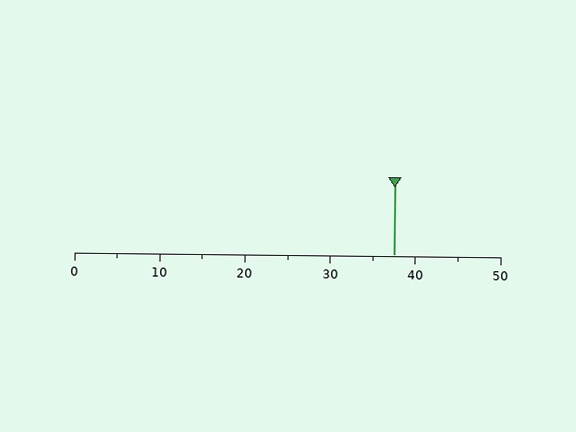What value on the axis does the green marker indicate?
The marker indicates approximately 37.5.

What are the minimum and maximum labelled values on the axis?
The axis runs from 0 to 50.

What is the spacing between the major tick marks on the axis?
The major ticks are spaced 10 apart.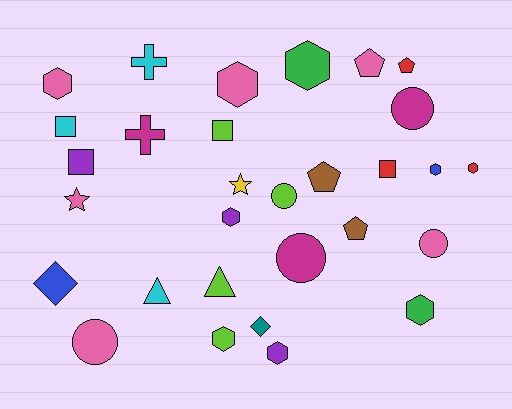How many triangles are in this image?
There are 2 triangles.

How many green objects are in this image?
There are 2 green objects.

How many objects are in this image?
There are 30 objects.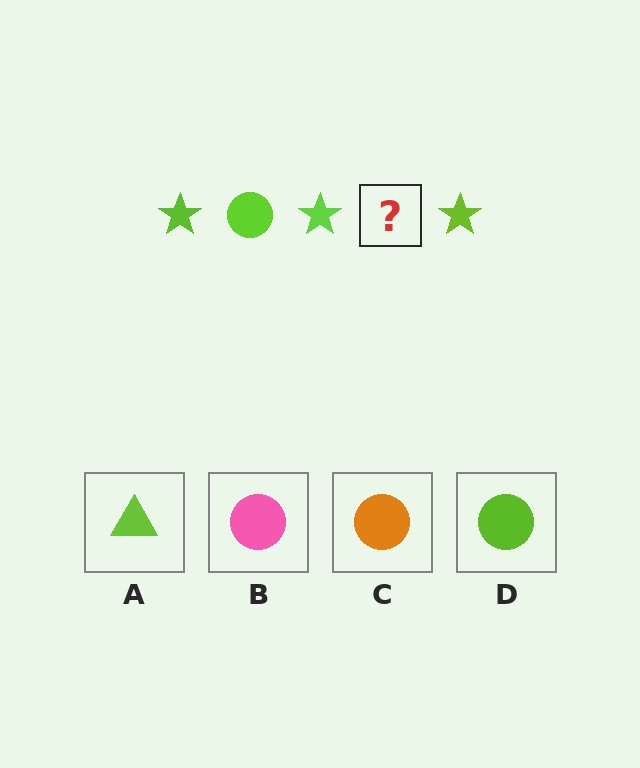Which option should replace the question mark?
Option D.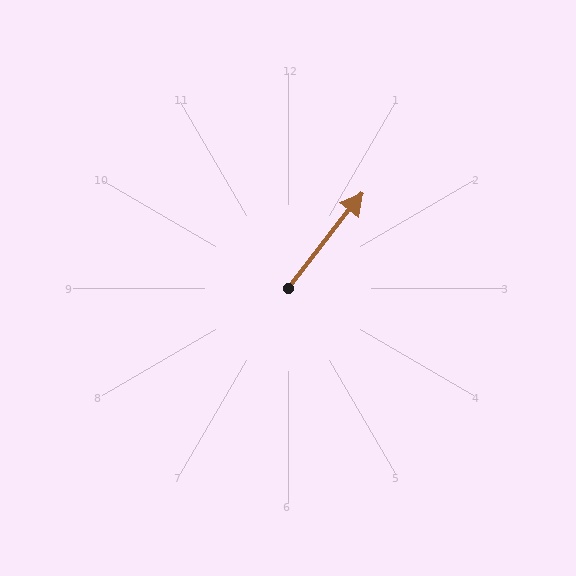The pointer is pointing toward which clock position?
Roughly 1 o'clock.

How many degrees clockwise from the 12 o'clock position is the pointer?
Approximately 38 degrees.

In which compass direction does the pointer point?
Northeast.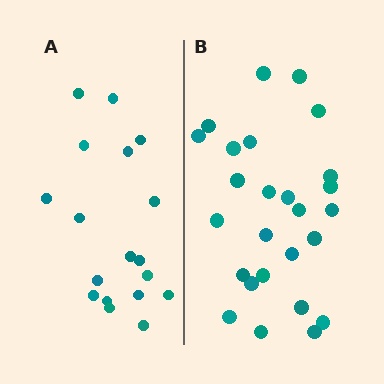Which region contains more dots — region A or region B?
Region B (the right region) has more dots.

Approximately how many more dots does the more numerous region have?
Region B has roughly 8 or so more dots than region A.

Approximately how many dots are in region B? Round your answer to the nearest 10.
About 30 dots. (The exact count is 26, which rounds to 30.)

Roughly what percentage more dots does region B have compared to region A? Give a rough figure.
About 45% more.